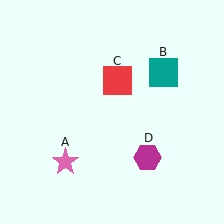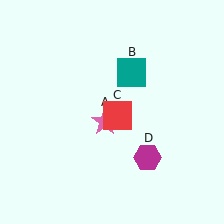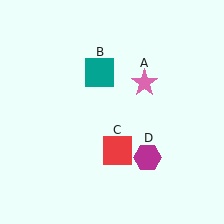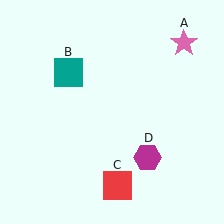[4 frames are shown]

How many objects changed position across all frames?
3 objects changed position: pink star (object A), teal square (object B), red square (object C).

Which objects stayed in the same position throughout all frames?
Magenta hexagon (object D) remained stationary.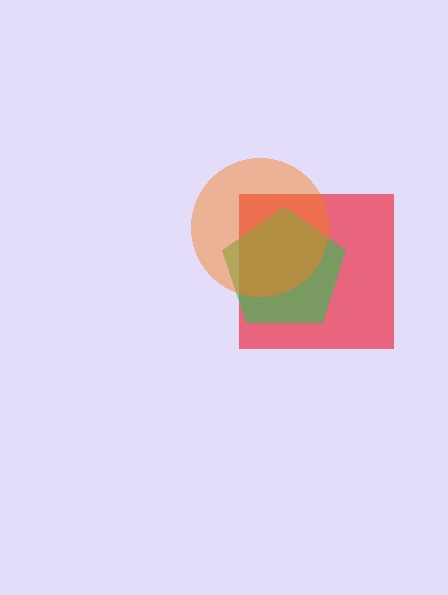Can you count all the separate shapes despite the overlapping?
Yes, there are 3 separate shapes.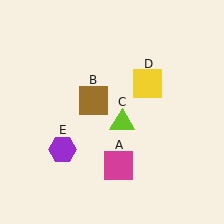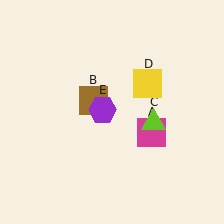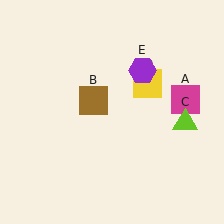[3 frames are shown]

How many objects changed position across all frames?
3 objects changed position: magenta square (object A), lime triangle (object C), purple hexagon (object E).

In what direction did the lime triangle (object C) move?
The lime triangle (object C) moved right.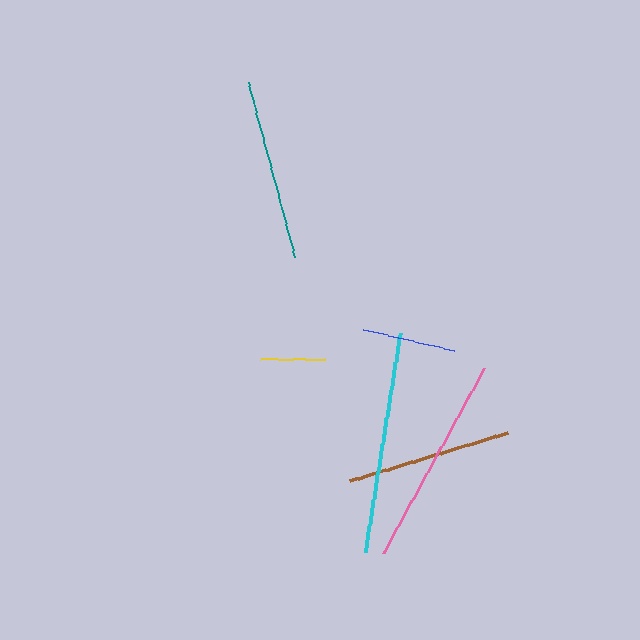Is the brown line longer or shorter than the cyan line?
The cyan line is longer than the brown line.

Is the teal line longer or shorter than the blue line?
The teal line is longer than the blue line.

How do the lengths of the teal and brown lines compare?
The teal and brown lines are approximately the same length.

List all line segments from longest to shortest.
From longest to shortest: cyan, pink, teal, brown, blue, yellow.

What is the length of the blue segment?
The blue segment is approximately 94 pixels long.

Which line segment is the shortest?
The yellow line is the shortest at approximately 63 pixels.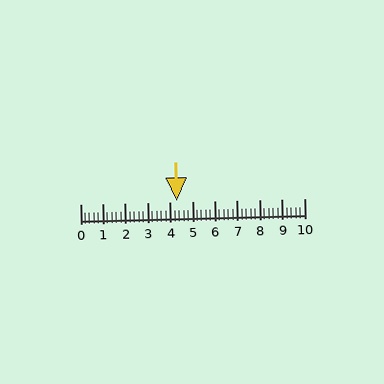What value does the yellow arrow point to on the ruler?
The yellow arrow points to approximately 4.3.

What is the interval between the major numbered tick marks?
The major tick marks are spaced 1 units apart.